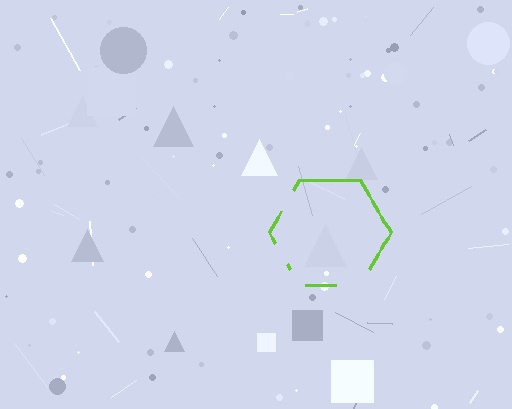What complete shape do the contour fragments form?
The contour fragments form a hexagon.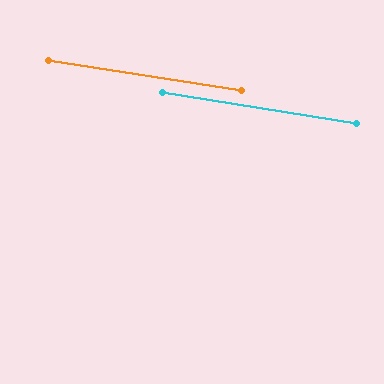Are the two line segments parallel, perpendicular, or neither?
Parallel — their directions differ by only 0.1°.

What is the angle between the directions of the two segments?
Approximately 0 degrees.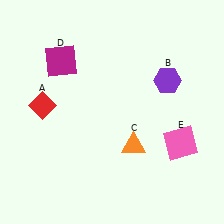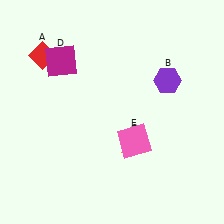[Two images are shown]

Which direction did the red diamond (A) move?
The red diamond (A) moved up.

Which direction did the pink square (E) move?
The pink square (E) moved left.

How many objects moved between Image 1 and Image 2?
2 objects moved between the two images.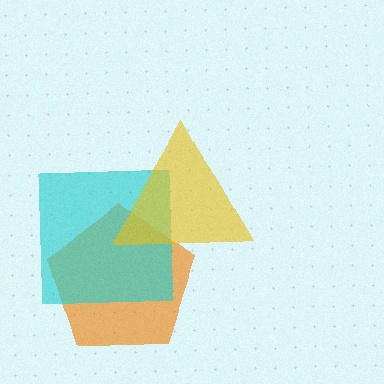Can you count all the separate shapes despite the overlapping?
Yes, there are 3 separate shapes.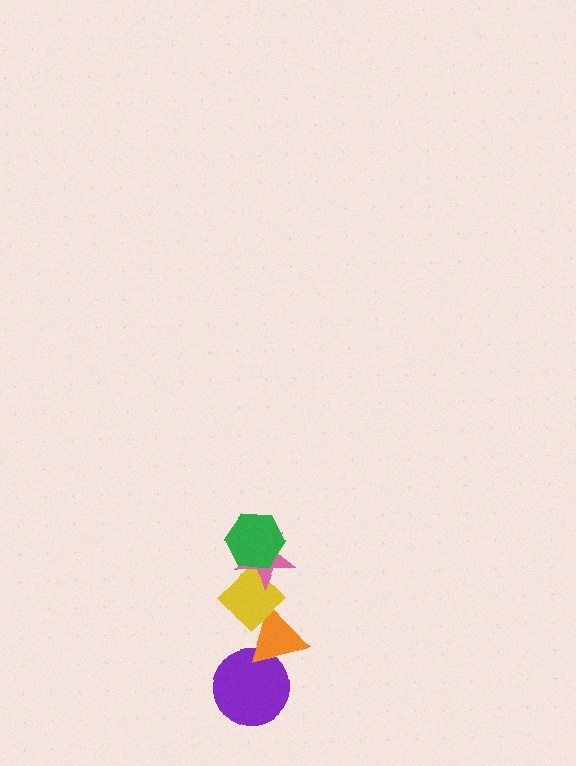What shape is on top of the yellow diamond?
The pink star is on top of the yellow diamond.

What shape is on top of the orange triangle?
The yellow diamond is on top of the orange triangle.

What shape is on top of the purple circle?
The orange triangle is on top of the purple circle.